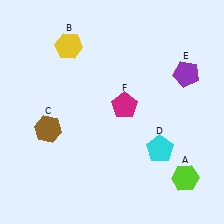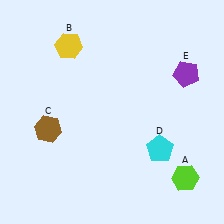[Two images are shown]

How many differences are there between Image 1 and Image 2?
There is 1 difference between the two images.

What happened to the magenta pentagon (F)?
The magenta pentagon (F) was removed in Image 2. It was in the top-right area of Image 1.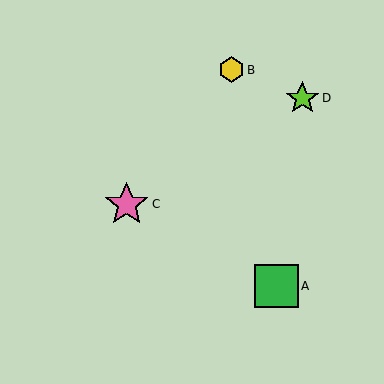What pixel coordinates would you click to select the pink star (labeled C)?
Click at (127, 204) to select the pink star C.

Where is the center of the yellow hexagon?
The center of the yellow hexagon is at (231, 70).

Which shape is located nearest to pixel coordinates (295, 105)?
The lime star (labeled D) at (302, 98) is nearest to that location.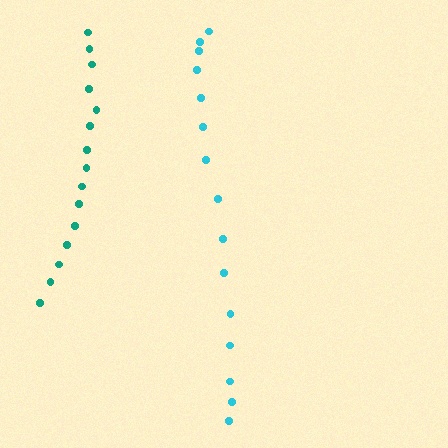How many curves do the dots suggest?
There are 2 distinct paths.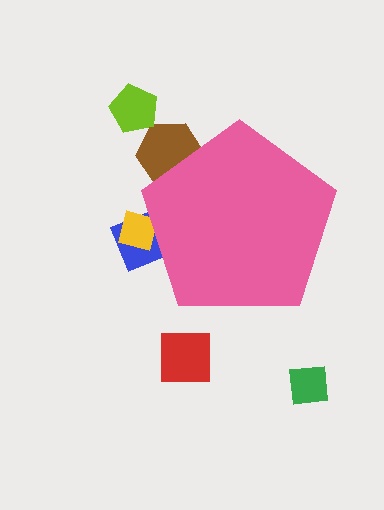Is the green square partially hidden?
No, the green square is fully visible.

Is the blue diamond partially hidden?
Yes, the blue diamond is partially hidden behind the pink pentagon.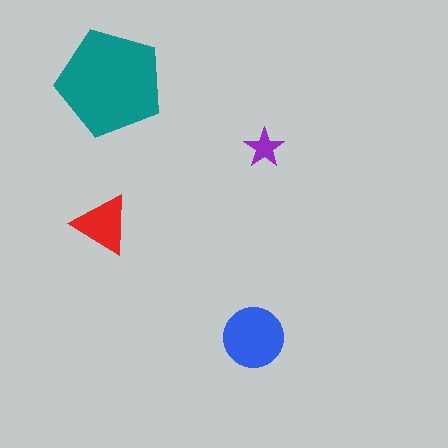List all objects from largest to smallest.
The teal pentagon, the blue circle, the red triangle, the purple star.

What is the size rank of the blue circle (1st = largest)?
2nd.